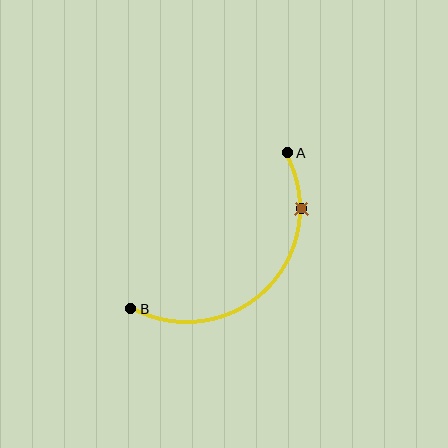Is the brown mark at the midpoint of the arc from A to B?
No. The brown mark lies on the arc but is closer to endpoint A. The arc midpoint would be at the point on the curve equidistant along the arc from both A and B.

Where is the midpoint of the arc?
The arc midpoint is the point on the curve farthest from the straight line joining A and B. It sits below and to the right of that line.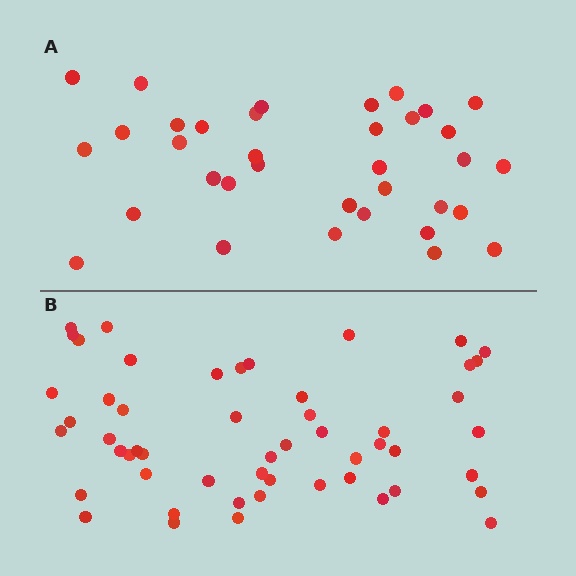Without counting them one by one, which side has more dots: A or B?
Region B (the bottom region) has more dots.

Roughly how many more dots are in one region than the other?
Region B has approximately 20 more dots than region A.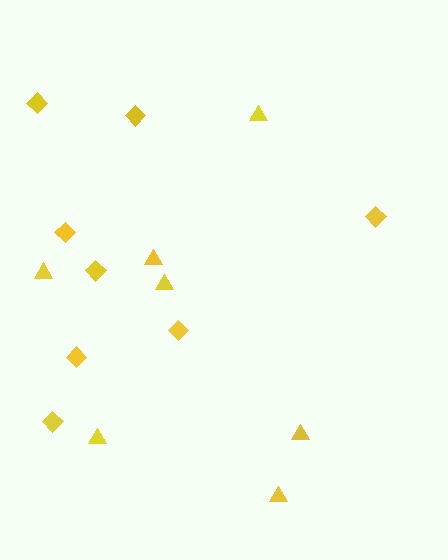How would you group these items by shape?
There are 2 groups: one group of diamonds (8) and one group of triangles (7).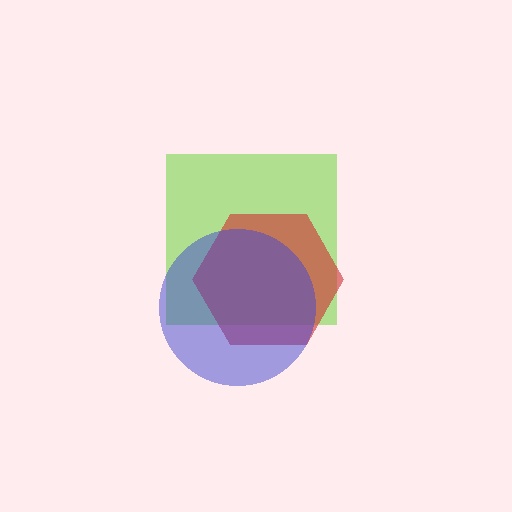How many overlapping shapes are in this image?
There are 3 overlapping shapes in the image.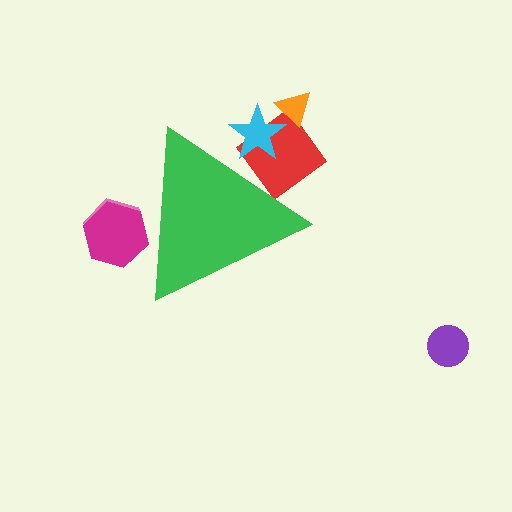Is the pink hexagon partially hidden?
Yes, the pink hexagon is partially hidden behind the green triangle.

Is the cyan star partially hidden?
Yes, the cyan star is partially hidden behind the green triangle.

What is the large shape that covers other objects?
A green triangle.